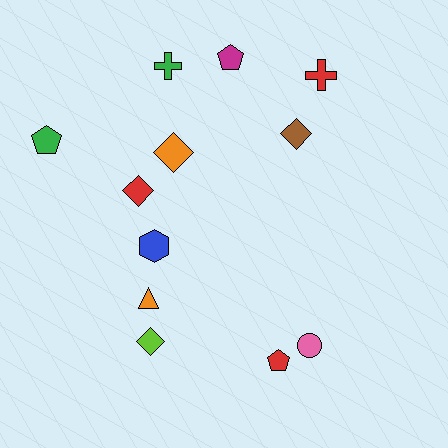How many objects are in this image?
There are 12 objects.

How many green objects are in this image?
There are 2 green objects.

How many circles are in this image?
There is 1 circle.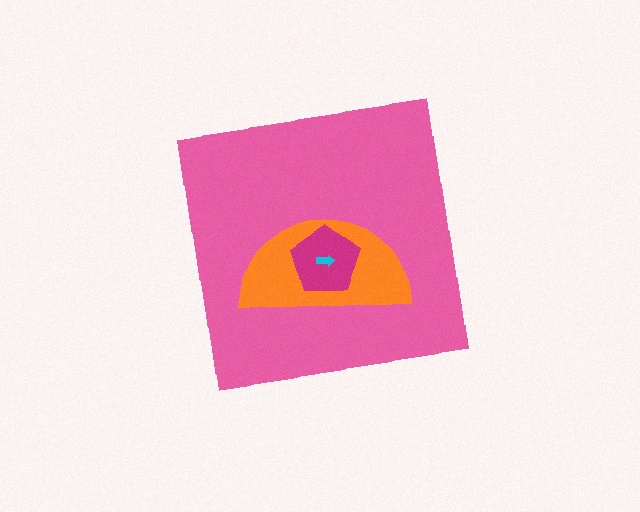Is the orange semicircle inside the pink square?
Yes.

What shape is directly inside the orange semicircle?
The magenta pentagon.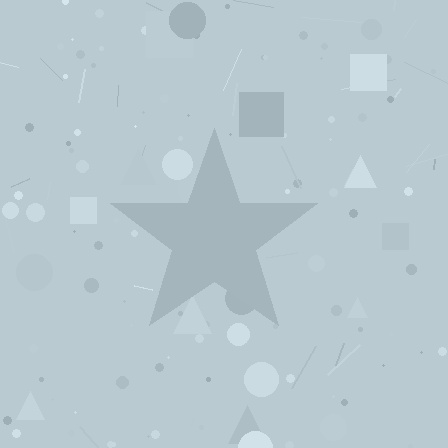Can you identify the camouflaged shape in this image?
The camouflaged shape is a star.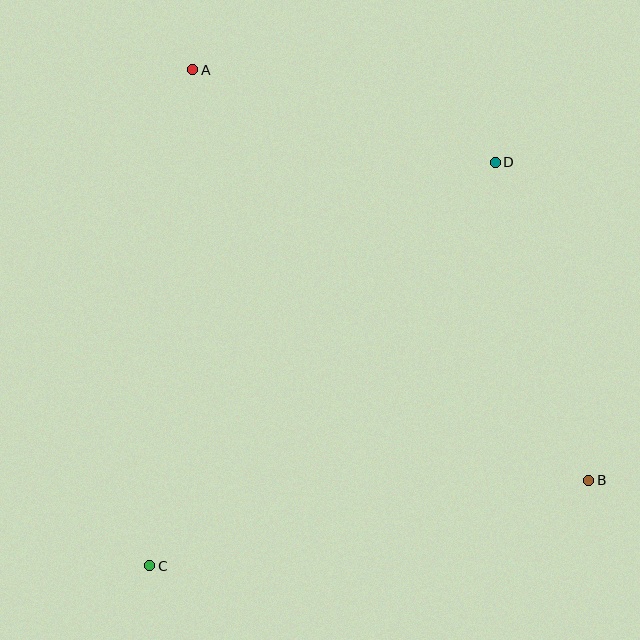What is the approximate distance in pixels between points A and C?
The distance between A and C is approximately 498 pixels.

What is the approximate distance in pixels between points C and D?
The distance between C and D is approximately 531 pixels.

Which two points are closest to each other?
Points A and D are closest to each other.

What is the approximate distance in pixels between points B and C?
The distance between B and C is approximately 447 pixels.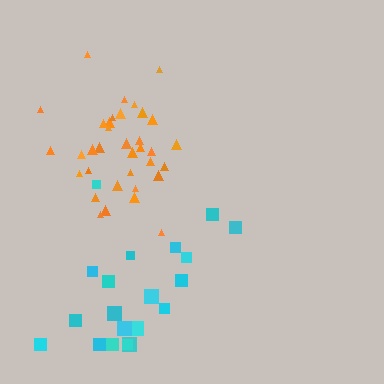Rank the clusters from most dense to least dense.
orange, cyan.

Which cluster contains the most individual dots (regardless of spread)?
Orange (35).